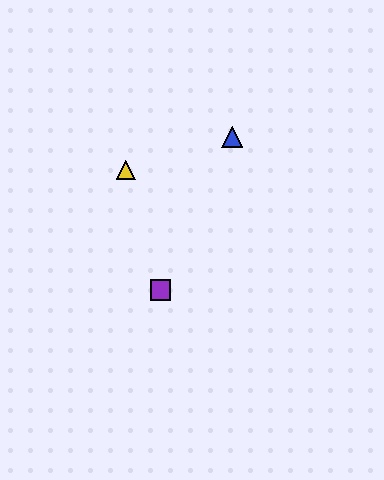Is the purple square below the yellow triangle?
Yes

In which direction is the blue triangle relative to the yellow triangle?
The blue triangle is to the right of the yellow triangle.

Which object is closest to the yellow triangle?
The blue triangle is closest to the yellow triangle.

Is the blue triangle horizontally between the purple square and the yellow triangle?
No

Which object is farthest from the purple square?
The blue triangle is farthest from the purple square.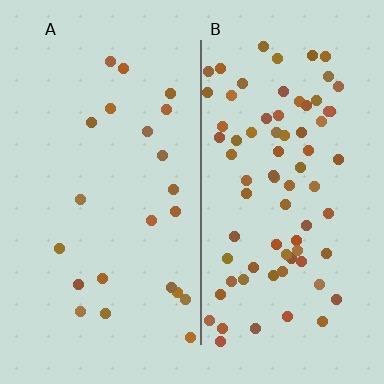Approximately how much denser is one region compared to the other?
Approximately 3.4× — region B over region A.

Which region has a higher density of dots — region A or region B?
B (the right).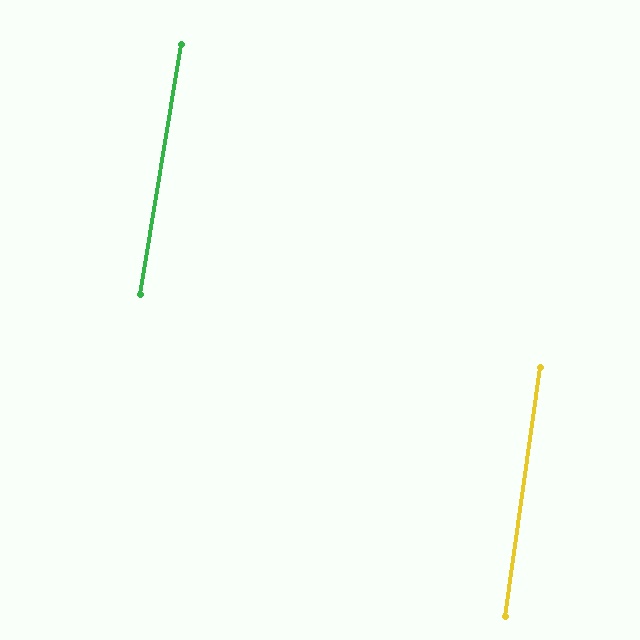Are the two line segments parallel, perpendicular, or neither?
Parallel — their directions differ by only 1.6°.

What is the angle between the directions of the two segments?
Approximately 2 degrees.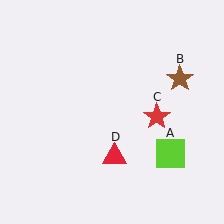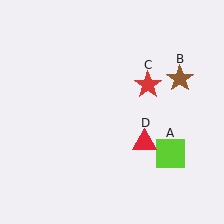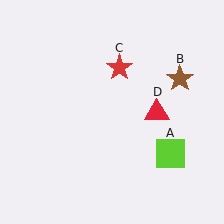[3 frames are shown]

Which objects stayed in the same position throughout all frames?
Lime square (object A) and brown star (object B) remained stationary.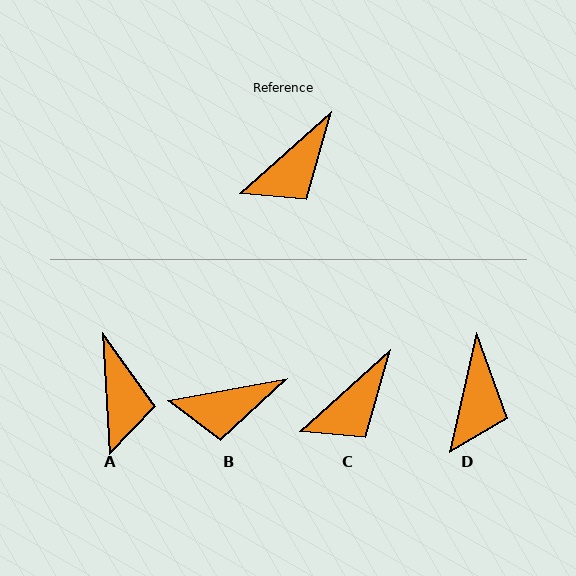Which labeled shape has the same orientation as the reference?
C.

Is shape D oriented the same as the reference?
No, it is off by about 35 degrees.